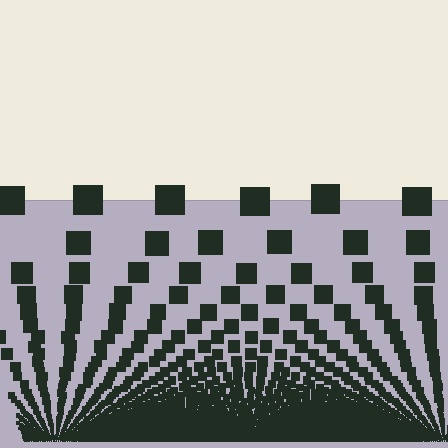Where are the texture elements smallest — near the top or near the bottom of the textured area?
Near the bottom.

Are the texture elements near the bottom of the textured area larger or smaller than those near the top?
Smaller. The gradient is inverted — elements near the bottom are smaller and denser.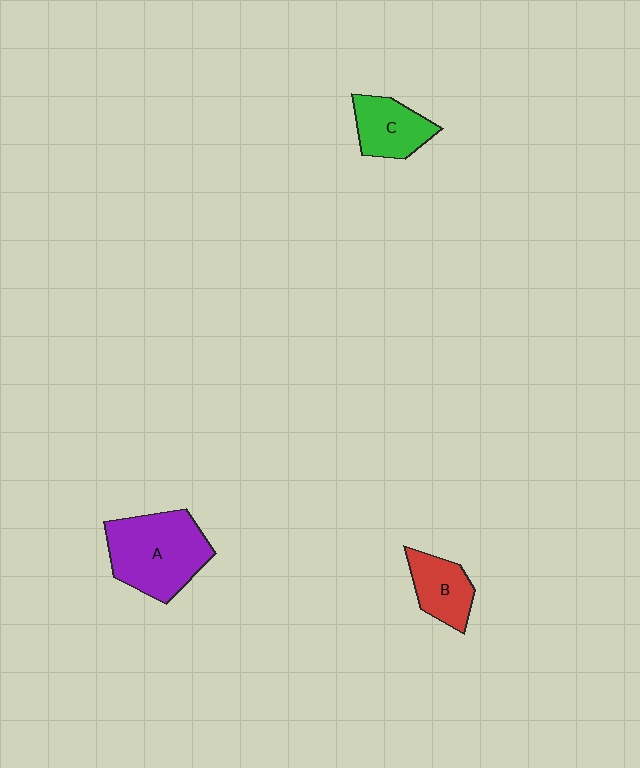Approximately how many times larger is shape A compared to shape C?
Approximately 1.8 times.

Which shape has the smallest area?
Shape B (red).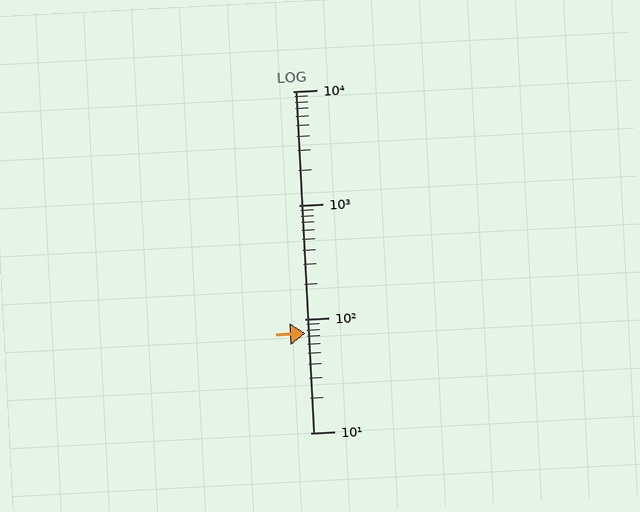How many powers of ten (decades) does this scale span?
The scale spans 3 decades, from 10 to 10000.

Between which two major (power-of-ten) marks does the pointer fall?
The pointer is between 10 and 100.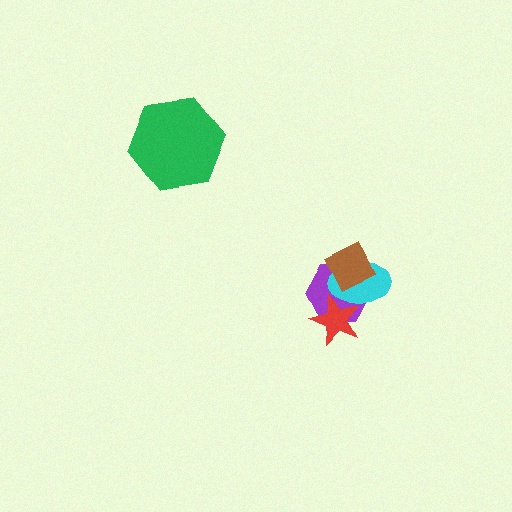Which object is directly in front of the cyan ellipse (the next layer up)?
The red star is directly in front of the cyan ellipse.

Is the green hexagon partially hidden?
No, no other shape covers it.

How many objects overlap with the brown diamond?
2 objects overlap with the brown diamond.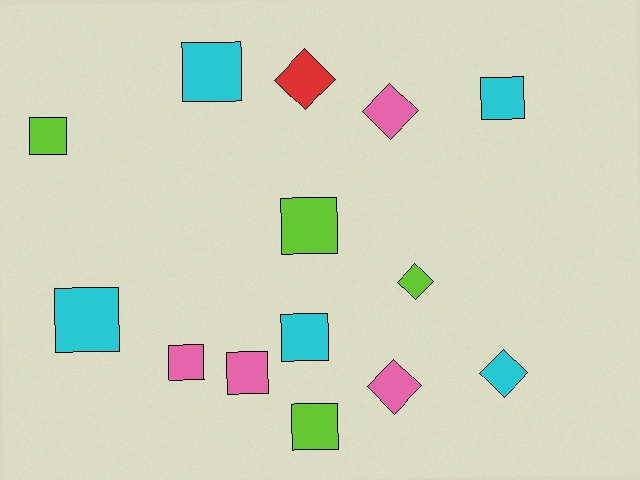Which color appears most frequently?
Cyan, with 5 objects.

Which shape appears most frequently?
Square, with 9 objects.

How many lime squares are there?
There are 3 lime squares.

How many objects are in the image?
There are 14 objects.